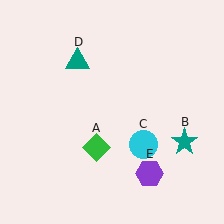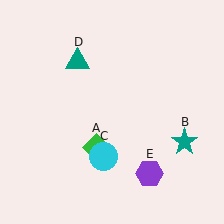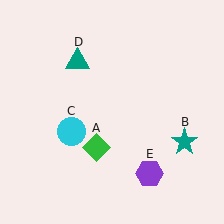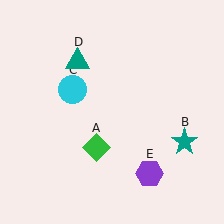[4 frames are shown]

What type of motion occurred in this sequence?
The cyan circle (object C) rotated clockwise around the center of the scene.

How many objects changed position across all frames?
1 object changed position: cyan circle (object C).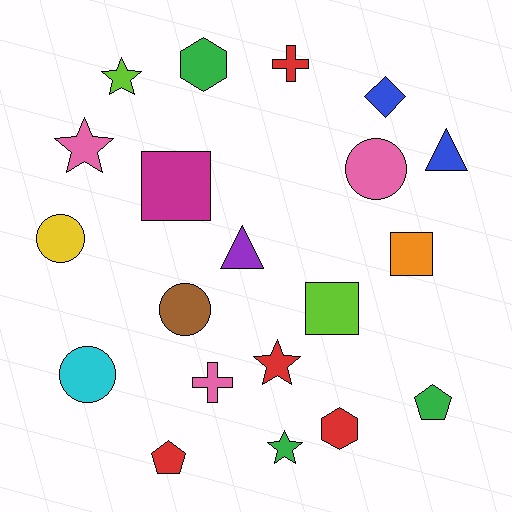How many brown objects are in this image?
There is 1 brown object.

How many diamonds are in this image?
There is 1 diamond.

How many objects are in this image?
There are 20 objects.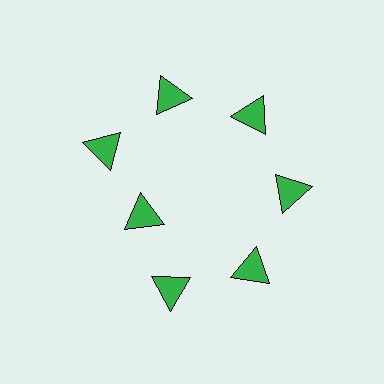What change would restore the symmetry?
The symmetry would be restored by moving it outward, back onto the ring so that all 7 triangles sit at equal angles and equal distance from the center.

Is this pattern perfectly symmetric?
No. The 7 green triangles are arranged in a ring, but one element near the 8 o'clock position is pulled inward toward the center, breaking the 7-fold rotational symmetry.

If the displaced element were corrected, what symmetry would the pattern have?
It would have 7-fold rotational symmetry — the pattern would map onto itself every 51 degrees.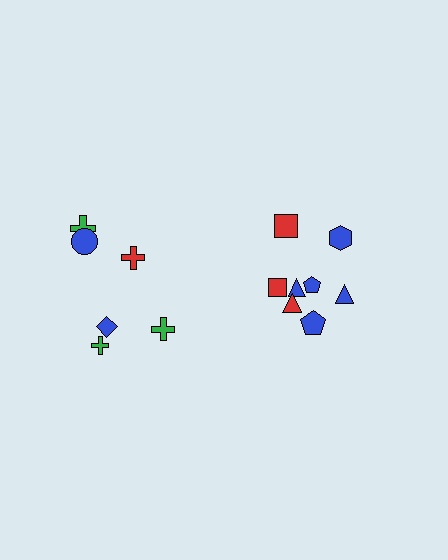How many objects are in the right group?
There are 8 objects.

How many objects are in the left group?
There are 6 objects.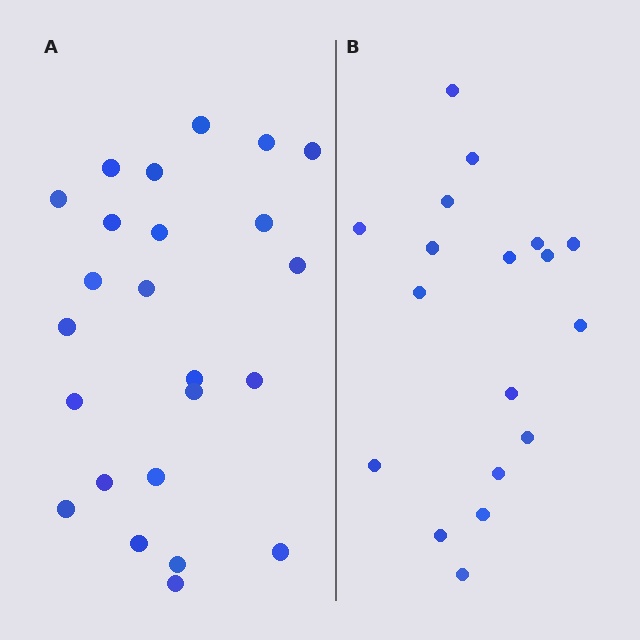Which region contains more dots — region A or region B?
Region A (the left region) has more dots.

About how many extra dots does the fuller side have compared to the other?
Region A has about 6 more dots than region B.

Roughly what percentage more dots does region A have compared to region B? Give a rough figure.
About 35% more.